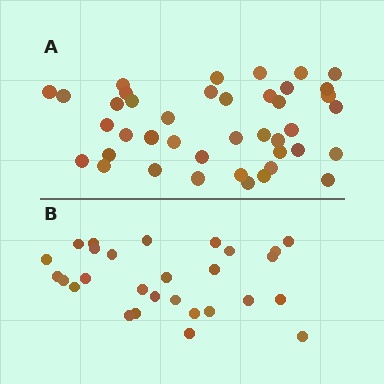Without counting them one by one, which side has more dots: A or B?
Region A (the top region) has more dots.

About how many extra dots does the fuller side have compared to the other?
Region A has approximately 15 more dots than region B.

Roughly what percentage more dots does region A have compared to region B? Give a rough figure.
About 45% more.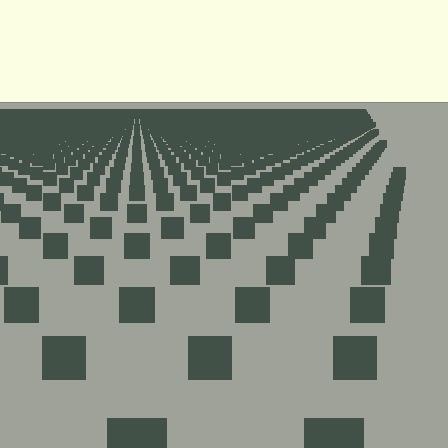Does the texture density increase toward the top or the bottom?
Density increases toward the top.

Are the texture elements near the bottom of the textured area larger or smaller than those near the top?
Larger. Near the bottom, elements are closer to the viewer and appear at a bigger on-screen size.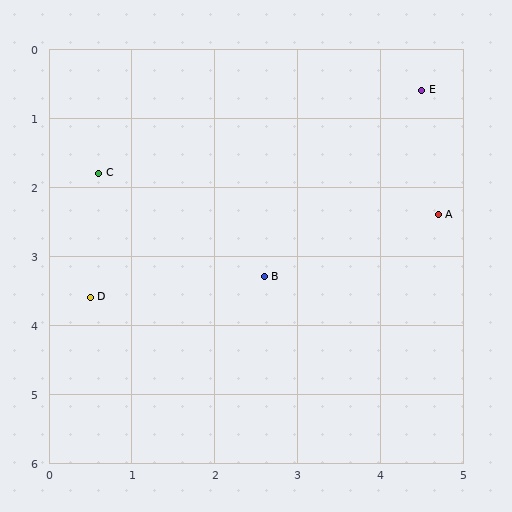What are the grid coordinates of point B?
Point B is at approximately (2.6, 3.3).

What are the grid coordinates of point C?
Point C is at approximately (0.6, 1.8).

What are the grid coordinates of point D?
Point D is at approximately (0.5, 3.6).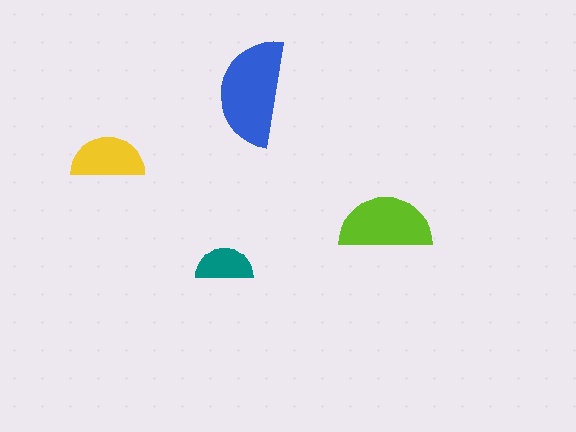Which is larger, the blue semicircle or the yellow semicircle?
The blue one.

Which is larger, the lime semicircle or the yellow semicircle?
The lime one.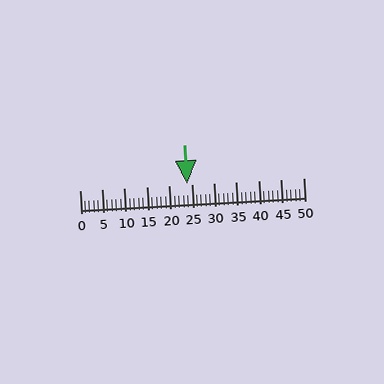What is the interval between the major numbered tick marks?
The major tick marks are spaced 5 units apart.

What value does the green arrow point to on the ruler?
The green arrow points to approximately 24.